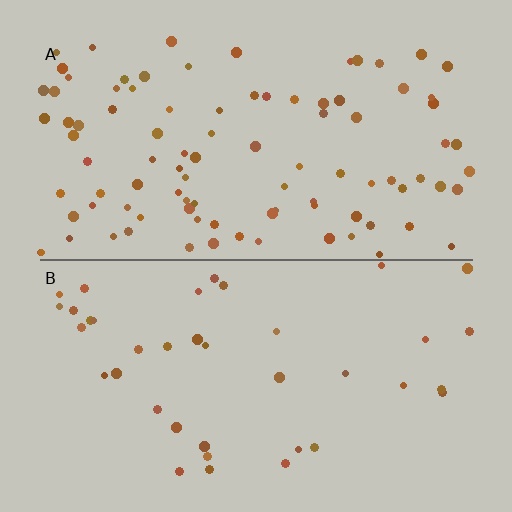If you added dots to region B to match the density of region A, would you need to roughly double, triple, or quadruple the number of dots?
Approximately double.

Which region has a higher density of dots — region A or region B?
A (the top).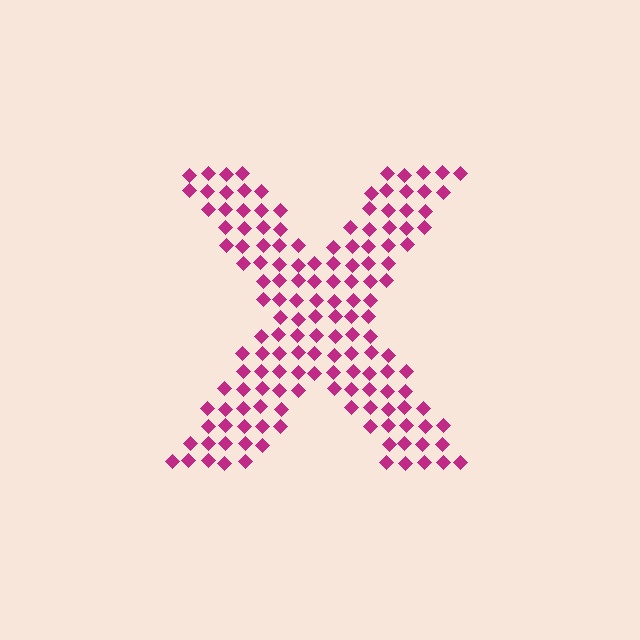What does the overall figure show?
The overall figure shows the letter X.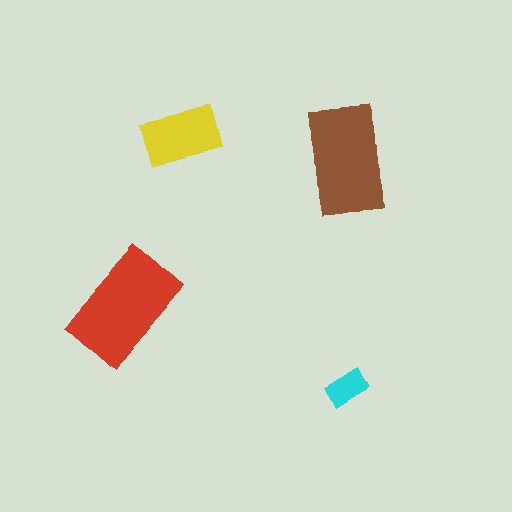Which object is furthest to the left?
The red rectangle is leftmost.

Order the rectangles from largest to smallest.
the red one, the brown one, the yellow one, the cyan one.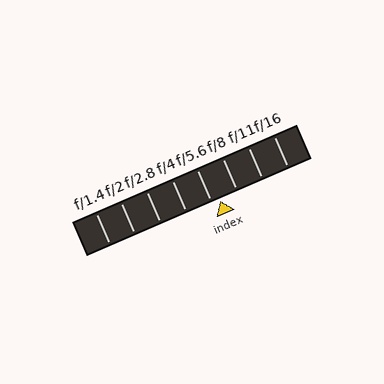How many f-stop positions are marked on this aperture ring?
There are 8 f-stop positions marked.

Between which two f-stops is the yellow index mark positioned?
The index mark is between f/5.6 and f/8.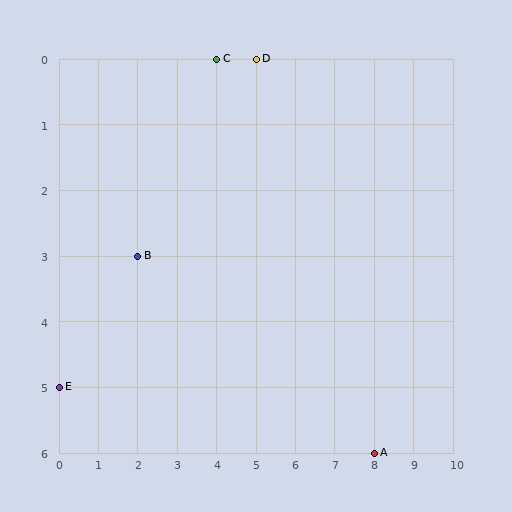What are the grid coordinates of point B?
Point B is at grid coordinates (2, 3).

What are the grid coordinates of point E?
Point E is at grid coordinates (0, 5).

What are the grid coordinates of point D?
Point D is at grid coordinates (5, 0).